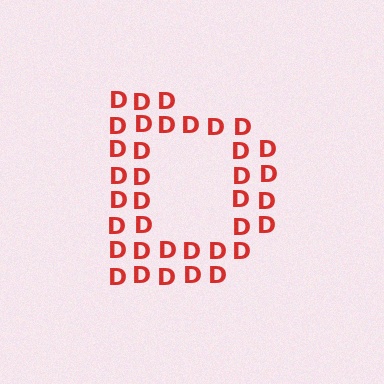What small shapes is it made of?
It is made of small letter D's.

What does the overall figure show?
The overall figure shows the letter D.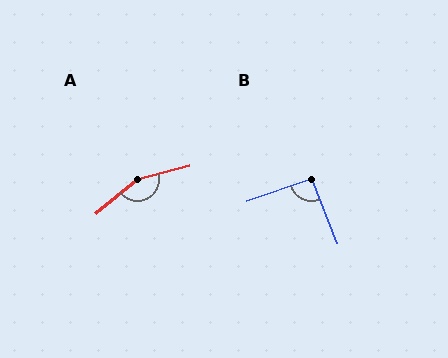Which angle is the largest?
A, at approximately 155 degrees.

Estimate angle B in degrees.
Approximately 92 degrees.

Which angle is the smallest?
B, at approximately 92 degrees.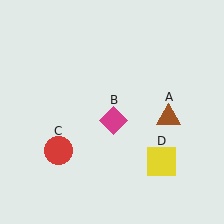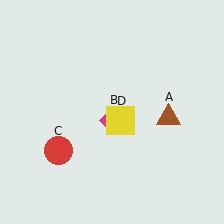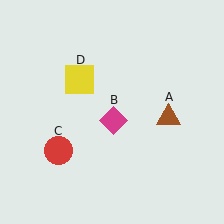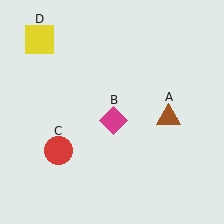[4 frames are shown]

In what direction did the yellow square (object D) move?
The yellow square (object D) moved up and to the left.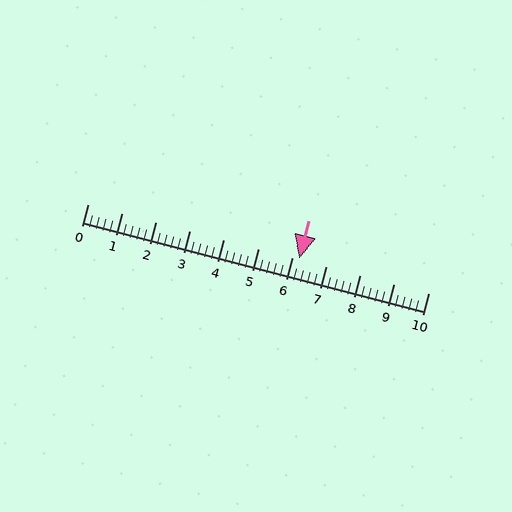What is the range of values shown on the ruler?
The ruler shows values from 0 to 10.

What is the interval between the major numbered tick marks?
The major tick marks are spaced 1 units apart.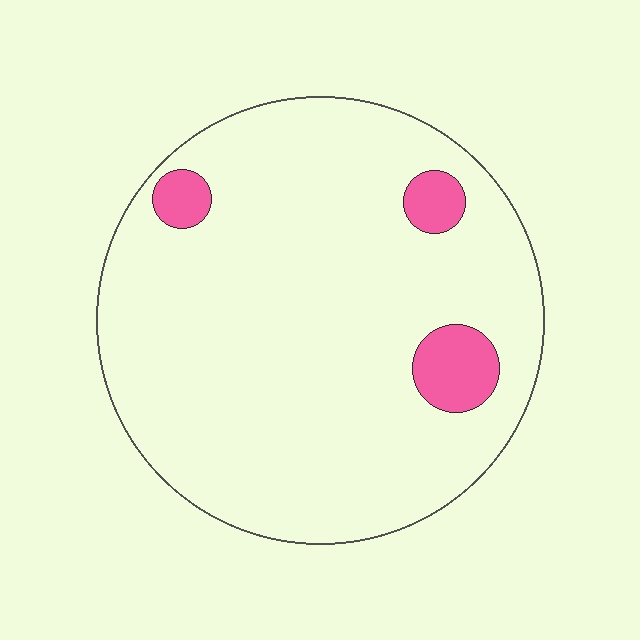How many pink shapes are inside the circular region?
3.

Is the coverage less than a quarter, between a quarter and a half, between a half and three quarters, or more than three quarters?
Less than a quarter.